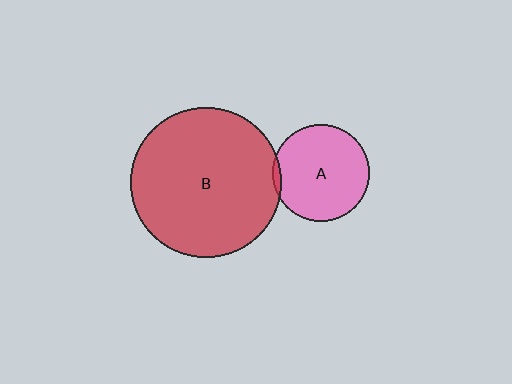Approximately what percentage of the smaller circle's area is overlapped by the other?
Approximately 5%.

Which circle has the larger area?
Circle B (red).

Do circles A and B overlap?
Yes.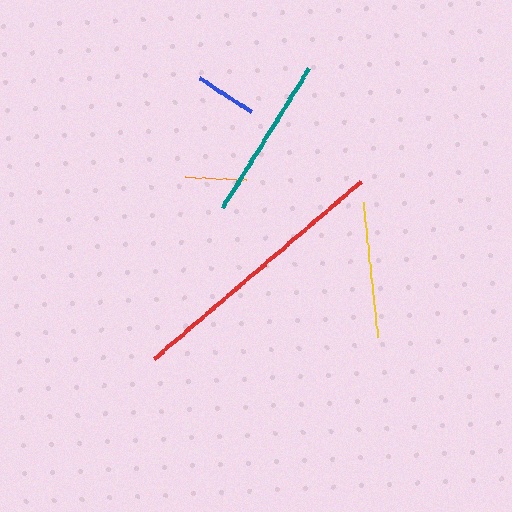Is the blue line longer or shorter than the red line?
The red line is longer than the blue line.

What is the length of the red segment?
The red segment is approximately 272 pixels long.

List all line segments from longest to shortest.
From longest to shortest: red, teal, yellow, blue, orange.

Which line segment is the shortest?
The orange line is the shortest at approximately 61 pixels.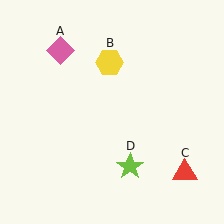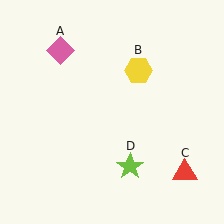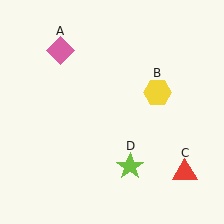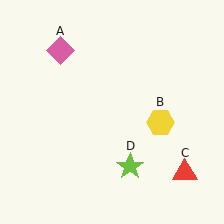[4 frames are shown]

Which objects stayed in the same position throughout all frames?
Pink diamond (object A) and red triangle (object C) and lime star (object D) remained stationary.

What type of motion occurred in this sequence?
The yellow hexagon (object B) rotated clockwise around the center of the scene.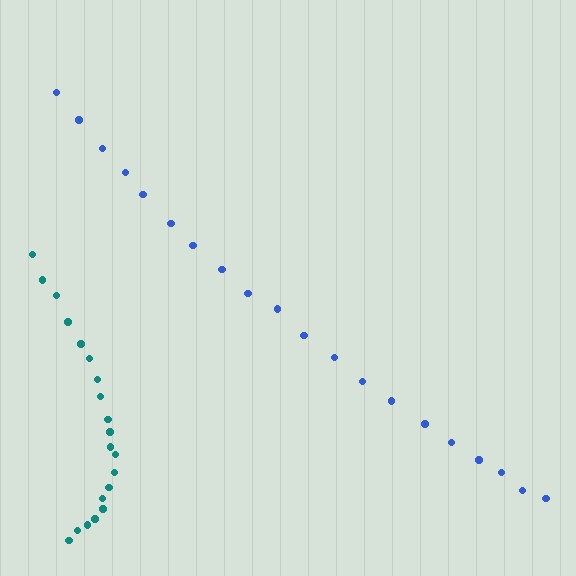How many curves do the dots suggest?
There are 2 distinct paths.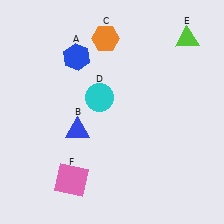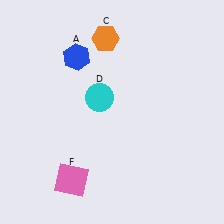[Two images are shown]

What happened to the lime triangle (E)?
The lime triangle (E) was removed in Image 2. It was in the top-right area of Image 1.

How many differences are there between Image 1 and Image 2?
There are 2 differences between the two images.